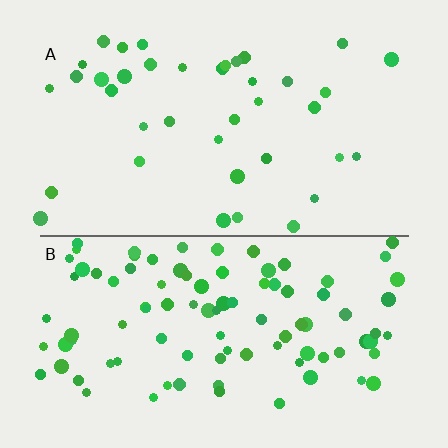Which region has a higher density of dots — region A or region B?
B (the bottom).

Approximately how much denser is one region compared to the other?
Approximately 2.5× — region B over region A.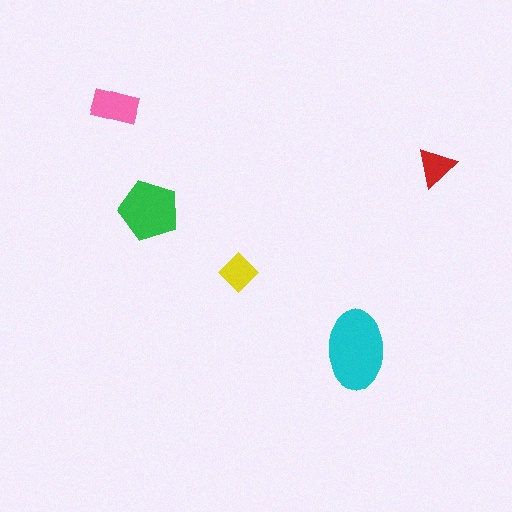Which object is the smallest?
The red triangle.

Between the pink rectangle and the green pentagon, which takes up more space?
The green pentagon.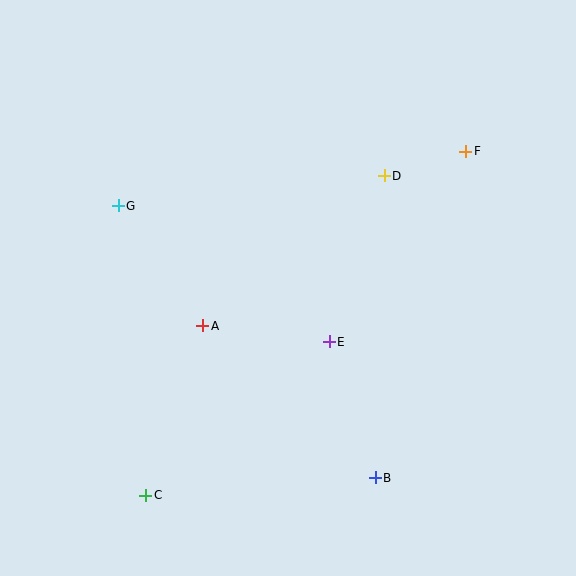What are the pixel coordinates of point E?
Point E is at (329, 342).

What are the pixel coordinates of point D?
Point D is at (384, 176).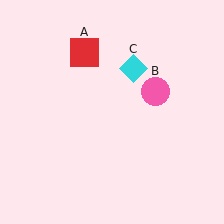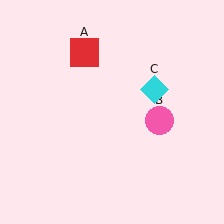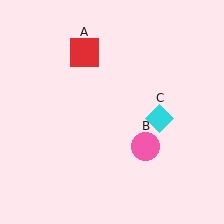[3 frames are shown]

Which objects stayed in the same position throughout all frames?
Red square (object A) remained stationary.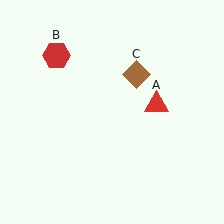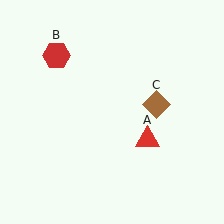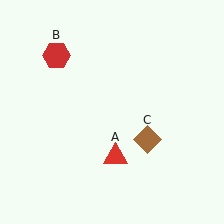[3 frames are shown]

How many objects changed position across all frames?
2 objects changed position: red triangle (object A), brown diamond (object C).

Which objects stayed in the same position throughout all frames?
Red hexagon (object B) remained stationary.